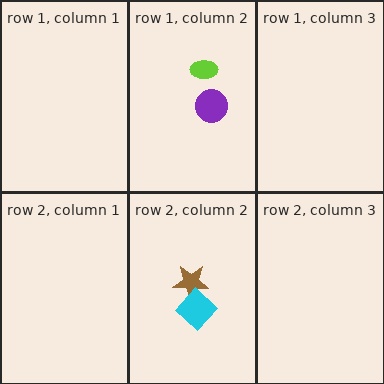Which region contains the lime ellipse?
The row 1, column 2 region.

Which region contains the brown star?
The row 2, column 2 region.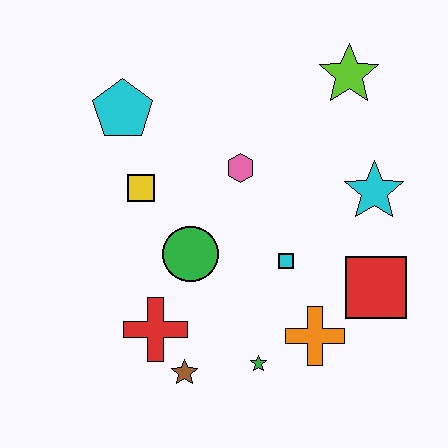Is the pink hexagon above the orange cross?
Yes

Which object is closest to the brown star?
The red cross is closest to the brown star.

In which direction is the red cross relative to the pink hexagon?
The red cross is below the pink hexagon.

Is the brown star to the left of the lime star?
Yes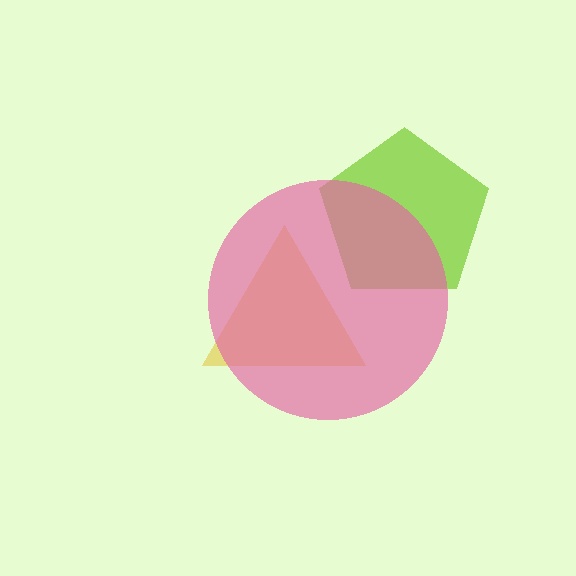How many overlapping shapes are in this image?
There are 3 overlapping shapes in the image.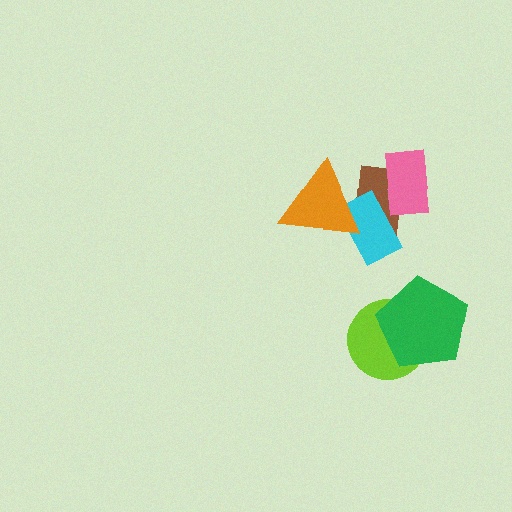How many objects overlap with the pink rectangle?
1 object overlaps with the pink rectangle.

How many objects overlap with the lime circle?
1 object overlaps with the lime circle.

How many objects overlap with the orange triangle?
2 objects overlap with the orange triangle.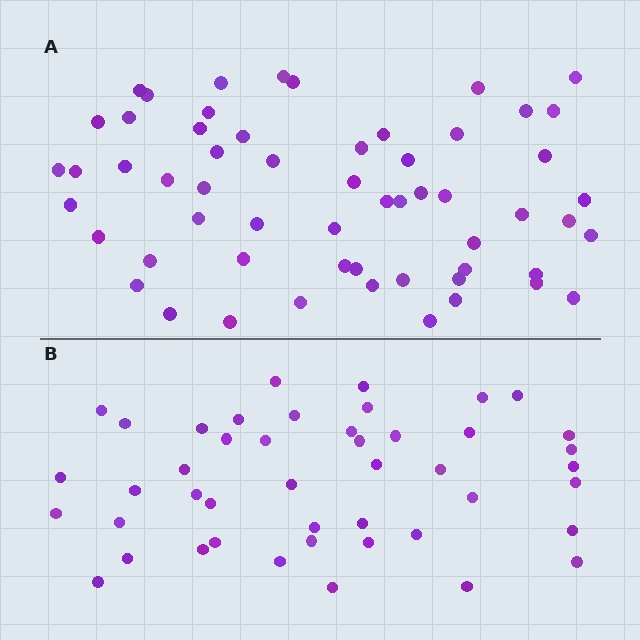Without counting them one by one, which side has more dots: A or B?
Region A (the top region) has more dots.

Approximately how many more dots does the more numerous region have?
Region A has approximately 15 more dots than region B.